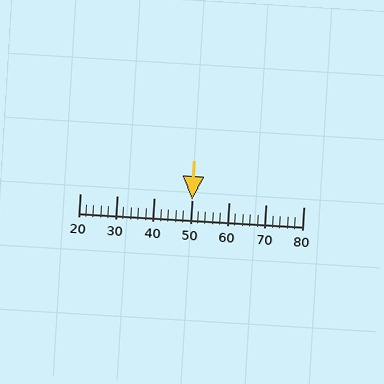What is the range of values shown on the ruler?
The ruler shows values from 20 to 80.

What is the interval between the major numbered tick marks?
The major tick marks are spaced 10 units apart.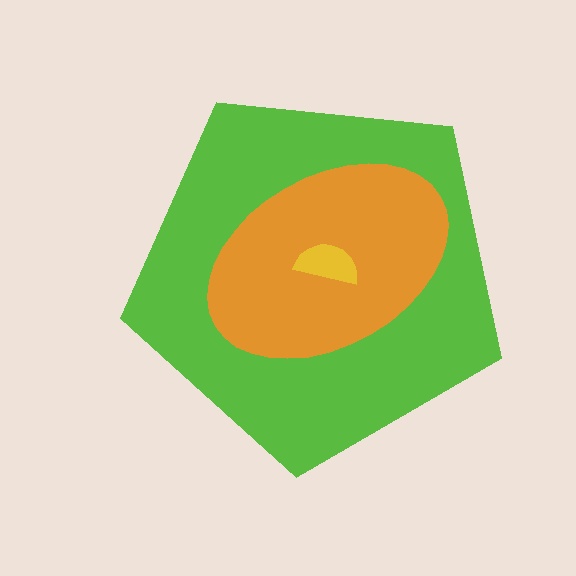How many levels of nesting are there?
3.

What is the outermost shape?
The lime pentagon.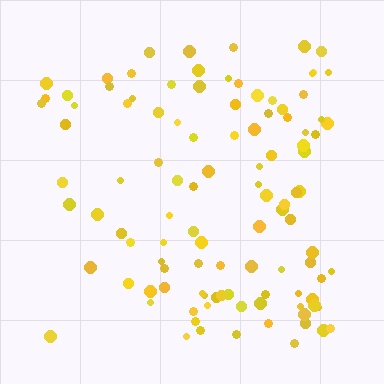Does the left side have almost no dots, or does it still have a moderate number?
Still a moderate number, just noticeably fewer than the right.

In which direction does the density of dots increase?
From left to right, with the right side densest.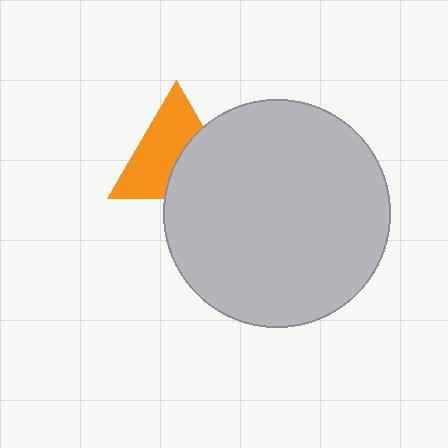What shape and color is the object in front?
The object in front is a light gray circle.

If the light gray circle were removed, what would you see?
You would see the complete orange triangle.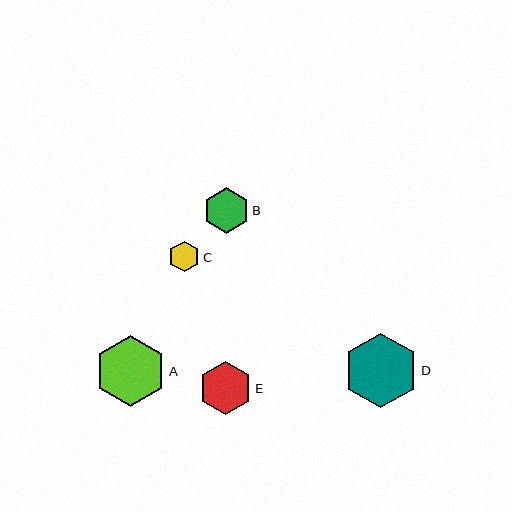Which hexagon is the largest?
Hexagon D is the largest with a size of approximately 75 pixels.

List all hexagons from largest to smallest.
From largest to smallest: D, A, E, B, C.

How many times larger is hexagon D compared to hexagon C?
Hexagon D is approximately 2.4 times the size of hexagon C.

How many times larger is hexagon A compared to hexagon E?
Hexagon A is approximately 1.4 times the size of hexagon E.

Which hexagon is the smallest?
Hexagon C is the smallest with a size of approximately 31 pixels.